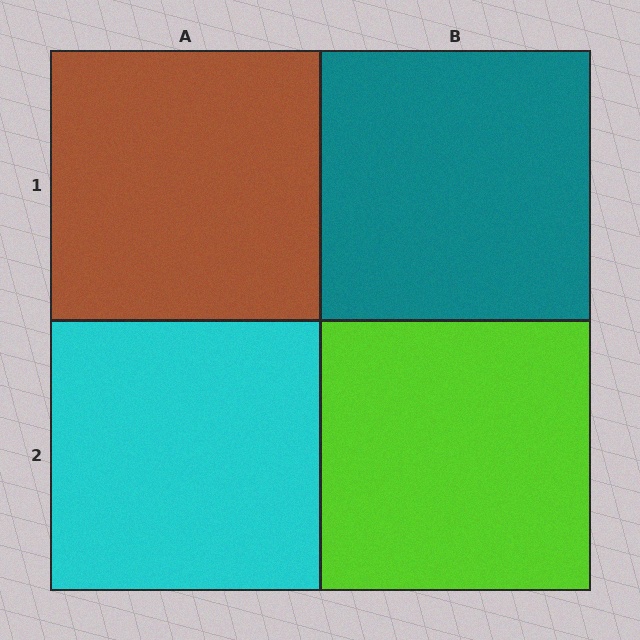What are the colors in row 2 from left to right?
Cyan, lime.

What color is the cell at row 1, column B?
Teal.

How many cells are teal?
1 cell is teal.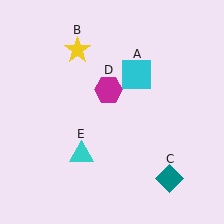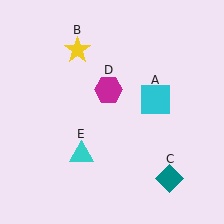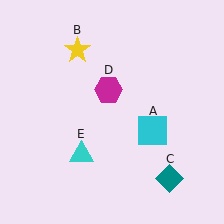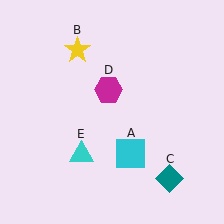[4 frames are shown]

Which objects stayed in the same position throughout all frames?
Yellow star (object B) and teal diamond (object C) and magenta hexagon (object D) and cyan triangle (object E) remained stationary.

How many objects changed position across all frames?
1 object changed position: cyan square (object A).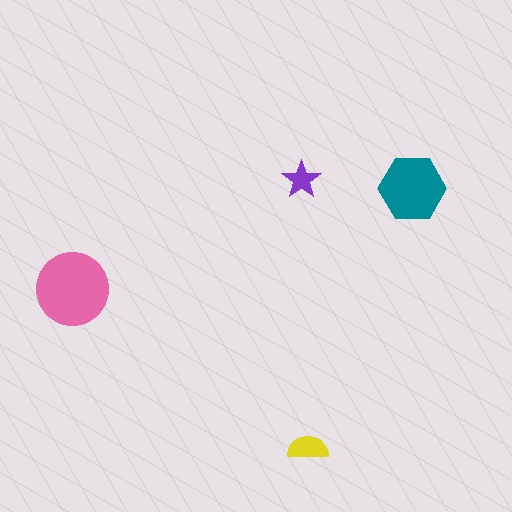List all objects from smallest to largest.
The purple star, the yellow semicircle, the teal hexagon, the pink circle.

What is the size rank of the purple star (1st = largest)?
4th.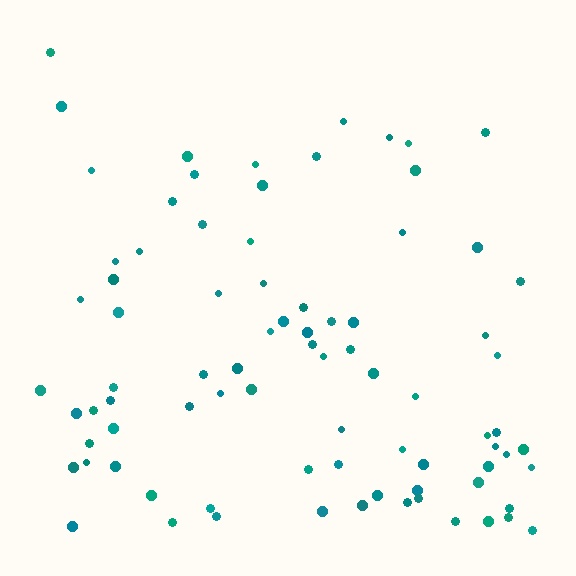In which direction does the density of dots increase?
From top to bottom, with the bottom side densest.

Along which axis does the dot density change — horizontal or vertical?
Vertical.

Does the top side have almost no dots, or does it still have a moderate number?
Still a moderate number, just noticeably fewer than the bottom.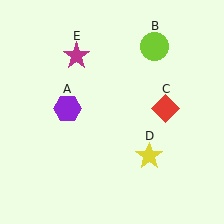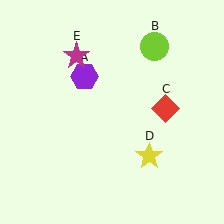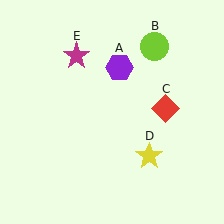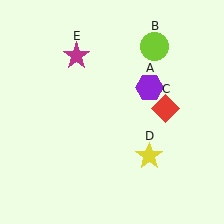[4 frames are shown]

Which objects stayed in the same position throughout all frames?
Lime circle (object B) and red diamond (object C) and yellow star (object D) and magenta star (object E) remained stationary.